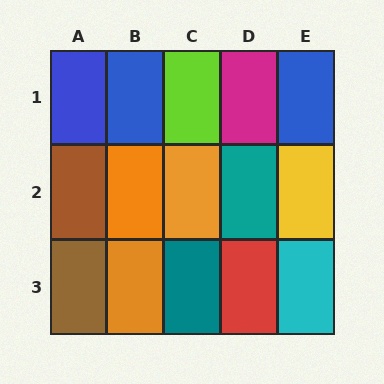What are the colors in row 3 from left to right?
Brown, orange, teal, red, cyan.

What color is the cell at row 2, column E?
Yellow.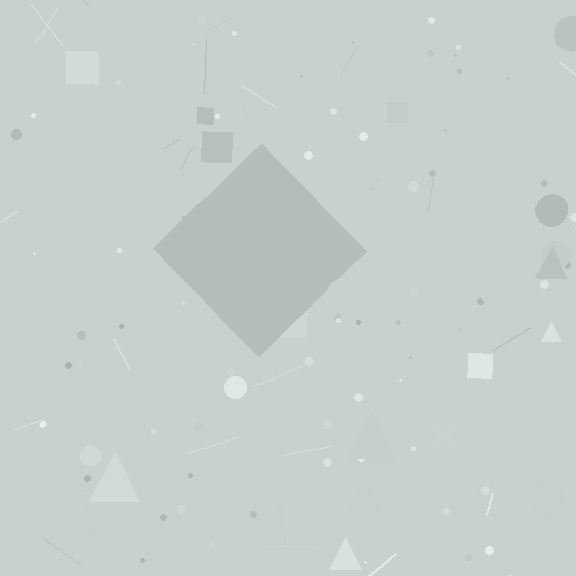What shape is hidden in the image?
A diamond is hidden in the image.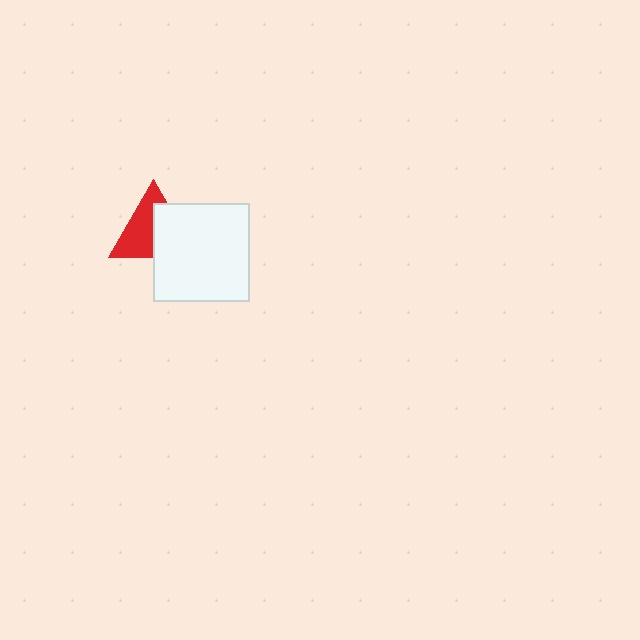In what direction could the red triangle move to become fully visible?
The red triangle could move toward the upper-left. That would shift it out from behind the white rectangle entirely.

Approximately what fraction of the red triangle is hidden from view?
Roughly 45% of the red triangle is hidden behind the white rectangle.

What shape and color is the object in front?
The object in front is a white rectangle.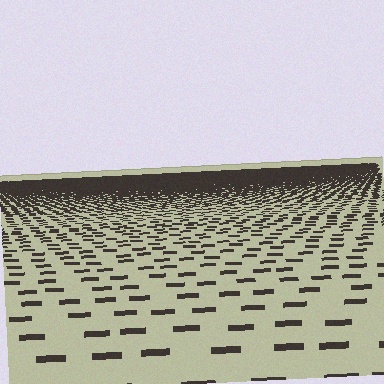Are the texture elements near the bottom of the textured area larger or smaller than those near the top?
Larger. Near the bottom, elements are closer to the viewer and appear at a bigger on-screen size.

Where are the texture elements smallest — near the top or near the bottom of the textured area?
Near the top.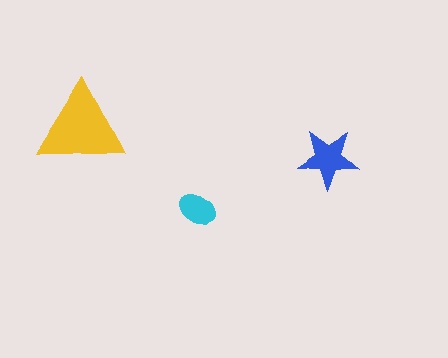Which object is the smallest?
The cyan ellipse.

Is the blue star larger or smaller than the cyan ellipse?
Larger.